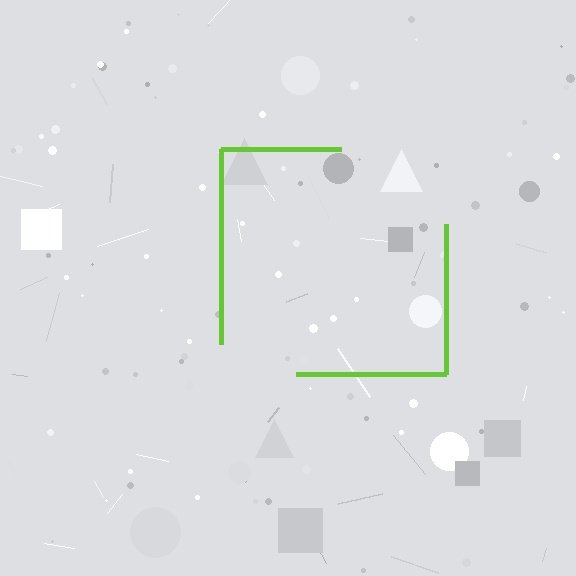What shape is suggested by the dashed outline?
The dashed outline suggests a square.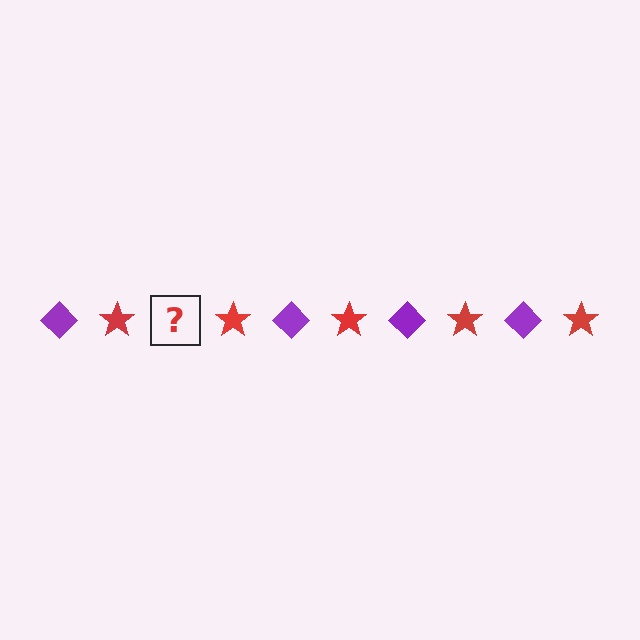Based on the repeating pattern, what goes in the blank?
The blank should be a purple diamond.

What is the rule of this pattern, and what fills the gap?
The rule is that the pattern alternates between purple diamond and red star. The gap should be filled with a purple diamond.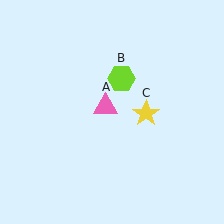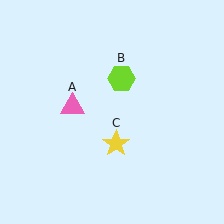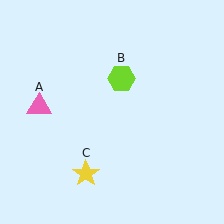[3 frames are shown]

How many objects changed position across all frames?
2 objects changed position: pink triangle (object A), yellow star (object C).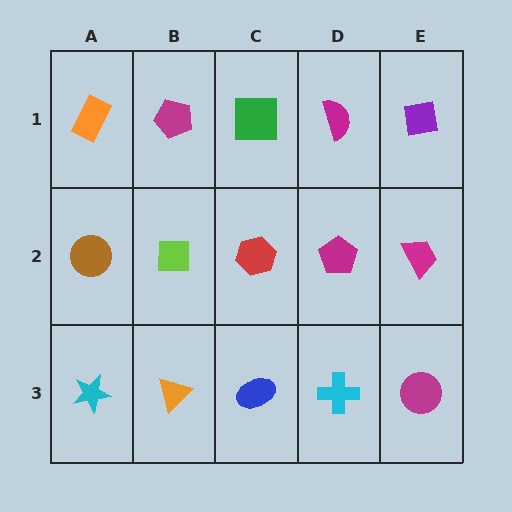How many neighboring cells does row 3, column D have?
3.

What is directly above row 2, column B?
A magenta pentagon.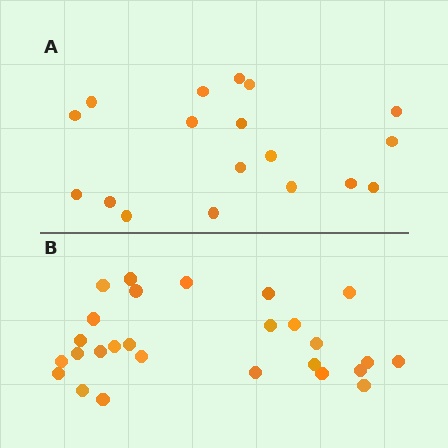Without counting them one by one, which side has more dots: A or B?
Region B (the bottom region) has more dots.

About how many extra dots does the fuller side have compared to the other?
Region B has roughly 8 or so more dots than region A.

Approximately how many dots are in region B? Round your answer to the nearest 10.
About 30 dots. (The exact count is 27, which rounds to 30.)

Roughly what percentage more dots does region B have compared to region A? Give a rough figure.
About 50% more.